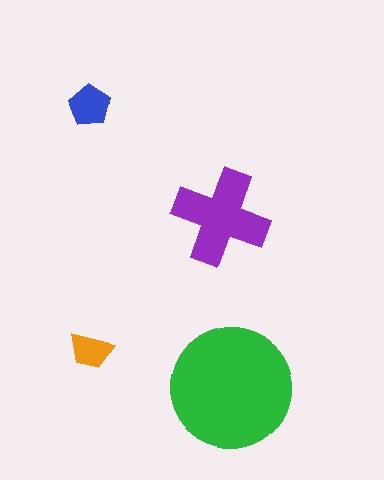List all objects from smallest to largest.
The orange trapezoid, the blue pentagon, the purple cross, the green circle.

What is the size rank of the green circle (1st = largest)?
1st.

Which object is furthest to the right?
The green circle is rightmost.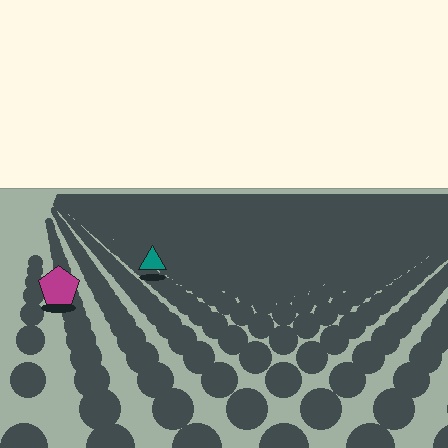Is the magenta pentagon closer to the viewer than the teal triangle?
Yes. The magenta pentagon is closer — you can tell from the texture gradient: the ground texture is coarser near it.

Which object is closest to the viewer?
The magenta pentagon is closest. The texture marks near it are larger and more spread out.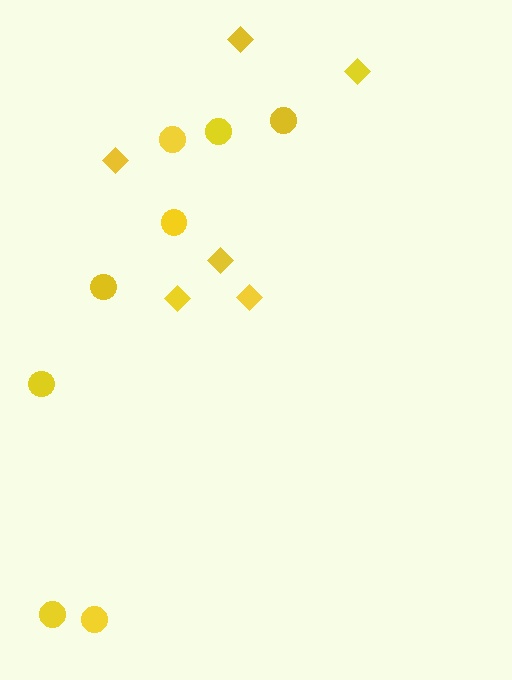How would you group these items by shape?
There are 2 groups: one group of diamonds (6) and one group of circles (8).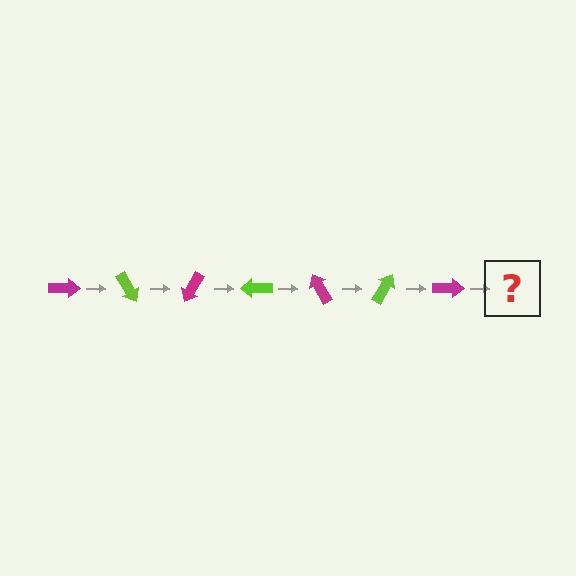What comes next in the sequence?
The next element should be a lime arrow, rotated 420 degrees from the start.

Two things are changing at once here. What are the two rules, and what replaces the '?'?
The two rules are that it rotates 60 degrees each step and the color cycles through magenta and lime. The '?' should be a lime arrow, rotated 420 degrees from the start.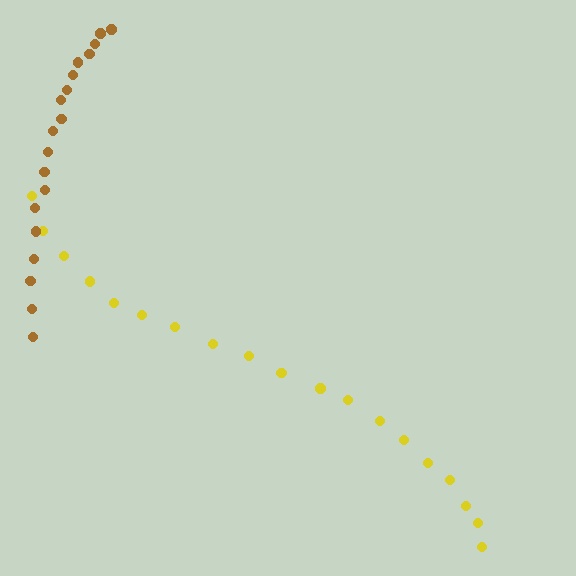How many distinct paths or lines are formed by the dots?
There are 2 distinct paths.